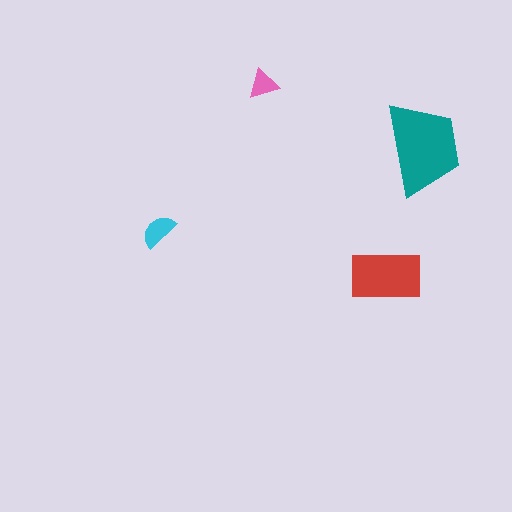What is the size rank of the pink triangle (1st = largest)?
4th.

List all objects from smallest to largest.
The pink triangle, the cyan semicircle, the red rectangle, the teal trapezoid.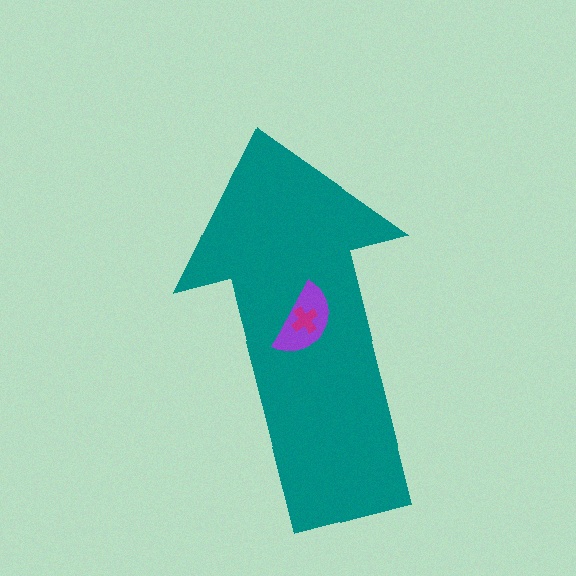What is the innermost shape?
The magenta cross.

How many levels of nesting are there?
3.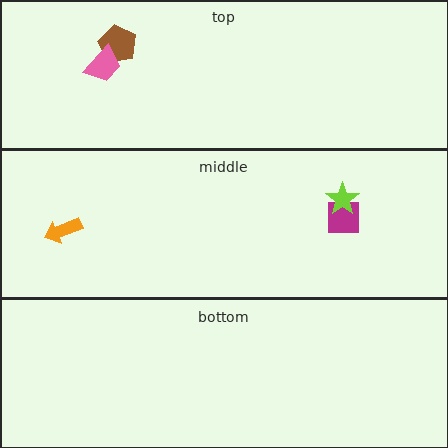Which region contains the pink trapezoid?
The top region.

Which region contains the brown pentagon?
The top region.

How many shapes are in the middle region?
3.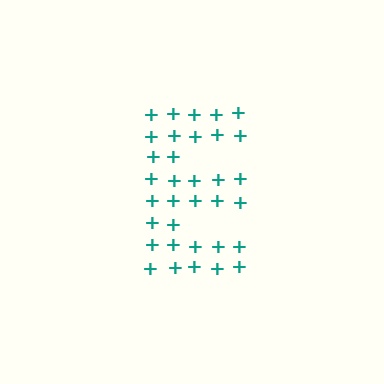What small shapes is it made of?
It is made of small plus signs.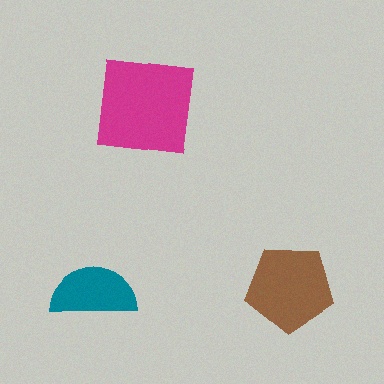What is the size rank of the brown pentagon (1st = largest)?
2nd.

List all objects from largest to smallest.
The magenta square, the brown pentagon, the teal semicircle.